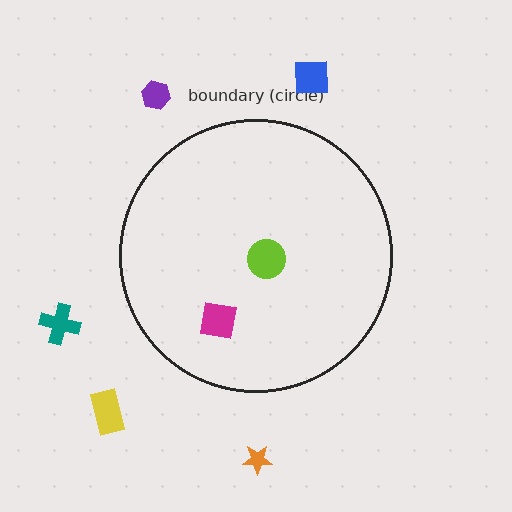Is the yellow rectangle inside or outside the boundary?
Outside.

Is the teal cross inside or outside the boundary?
Outside.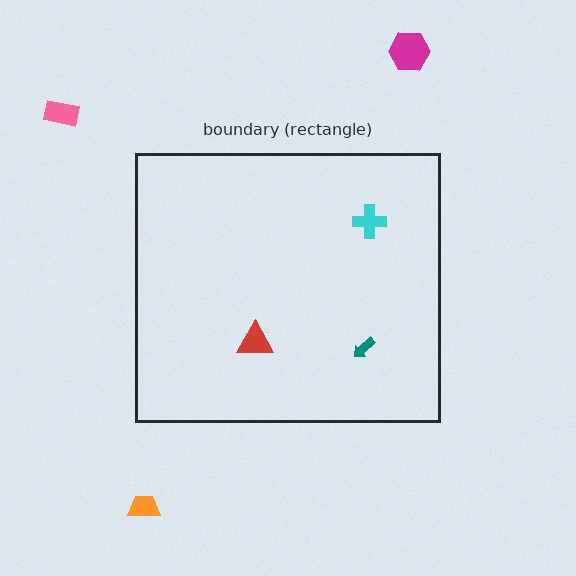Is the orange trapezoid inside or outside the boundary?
Outside.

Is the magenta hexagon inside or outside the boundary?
Outside.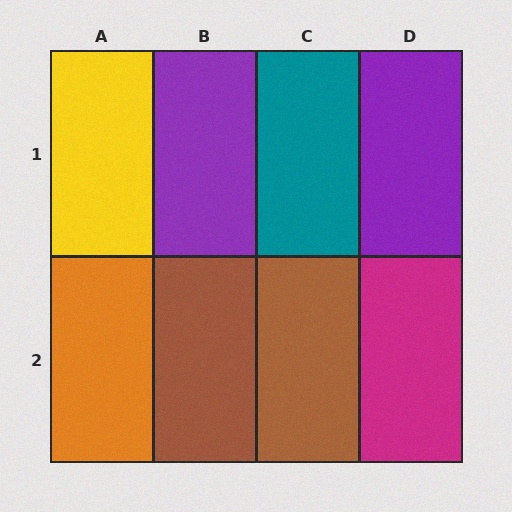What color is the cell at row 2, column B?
Brown.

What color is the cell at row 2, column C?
Brown.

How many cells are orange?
1 cell is orange.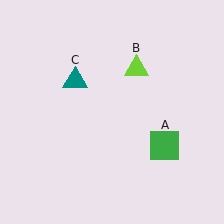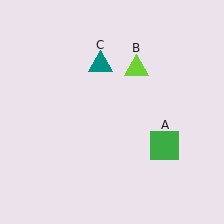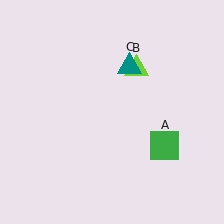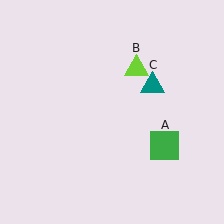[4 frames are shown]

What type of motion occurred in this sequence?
The teal triangle (object C) rotated clockwise around the center of the scene.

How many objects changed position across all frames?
1 object changed position: teal triangle (object C).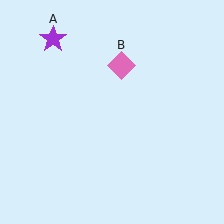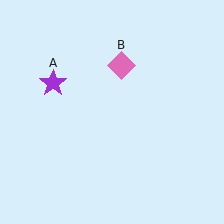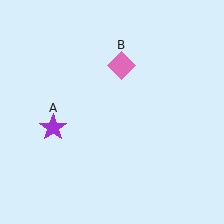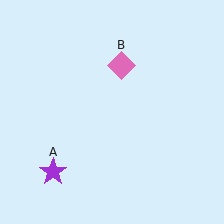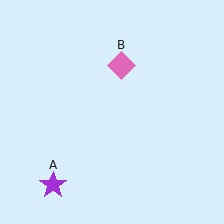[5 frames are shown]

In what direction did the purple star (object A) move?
The purple star (object A) moved down.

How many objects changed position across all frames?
1 object changed position: purple star (object A).